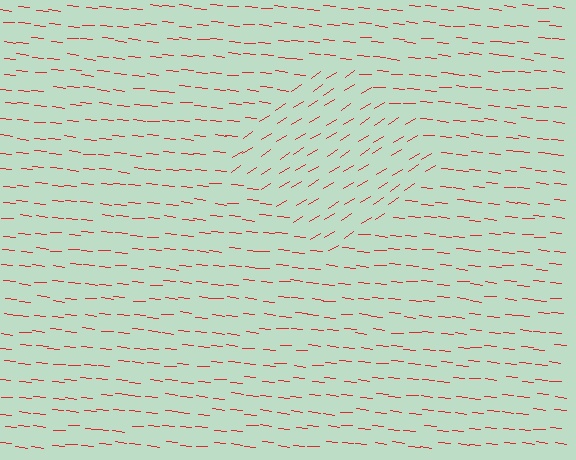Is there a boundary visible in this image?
Yes, there is a texture boundary formed by a change in line orientation.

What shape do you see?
I see a diamond.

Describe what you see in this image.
The image is filled with small red line segments. A diamond region in the image has lines oriented differently from the surrounding lines, creating a visible texture boundary.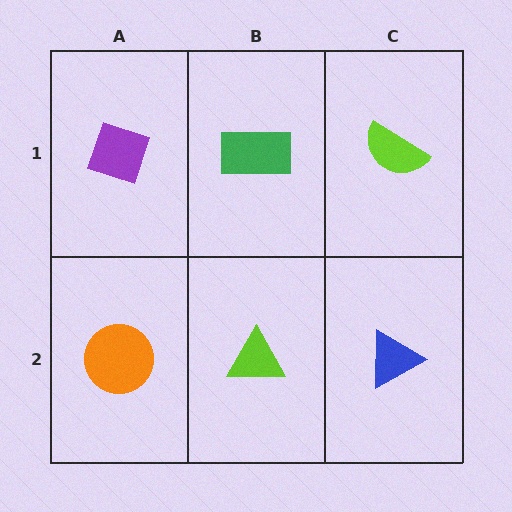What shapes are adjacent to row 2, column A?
A purple diamond (row 1, column A), a lime triangle (row 2, column B).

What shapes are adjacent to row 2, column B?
A green rectangle (row 1, column B), an orange circle (row 2, column A), a blue triangle (row 2, column C).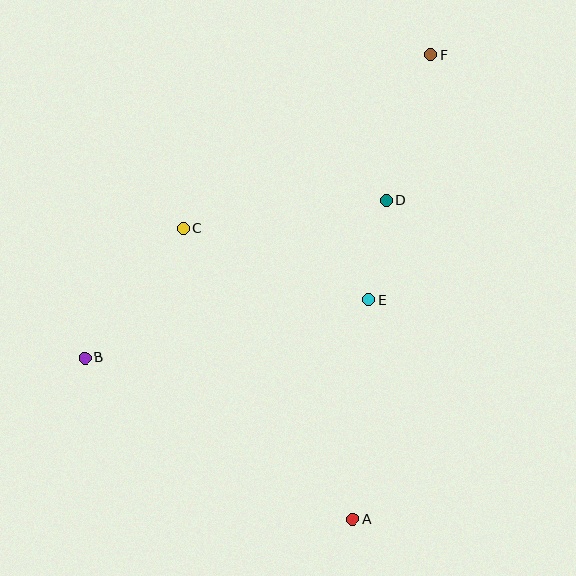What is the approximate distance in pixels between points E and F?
The distance between E and F is approximately 253 pixels.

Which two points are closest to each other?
Points D and E are closest to each other.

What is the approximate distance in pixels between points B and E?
The distance between B and E is approximately 290 pixels.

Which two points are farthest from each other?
Points A and F are farthest from each other.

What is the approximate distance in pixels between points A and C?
The distance between A and C is approximately 337 pixels.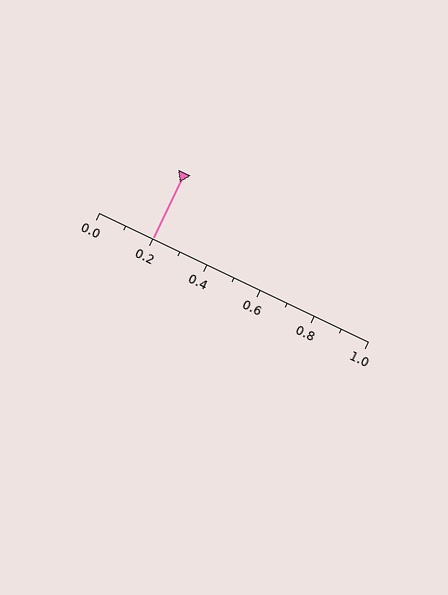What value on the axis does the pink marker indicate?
The marker indicates approximately 0.2.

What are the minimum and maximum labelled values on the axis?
The axis runs from 0.0 to 1.0.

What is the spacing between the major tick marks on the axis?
The major ticks are spaced 0.2 apart.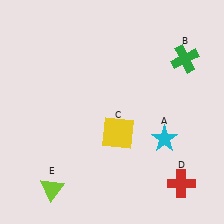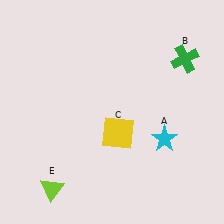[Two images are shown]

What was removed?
The red cross (D) was removed in Image 2.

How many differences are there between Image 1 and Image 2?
There is 1 difference between the two images.